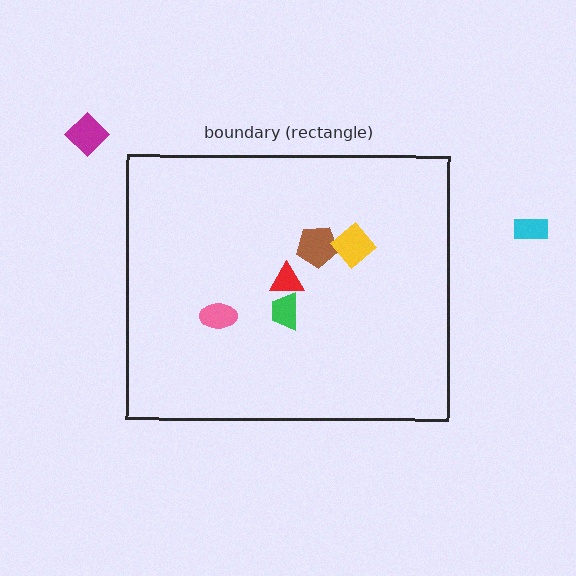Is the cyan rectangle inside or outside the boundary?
Outside.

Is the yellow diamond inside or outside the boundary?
Inside.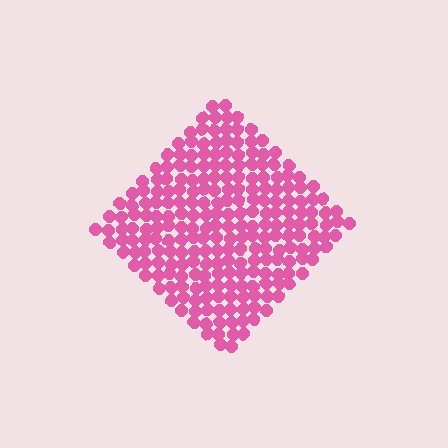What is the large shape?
The large shape is a diamond.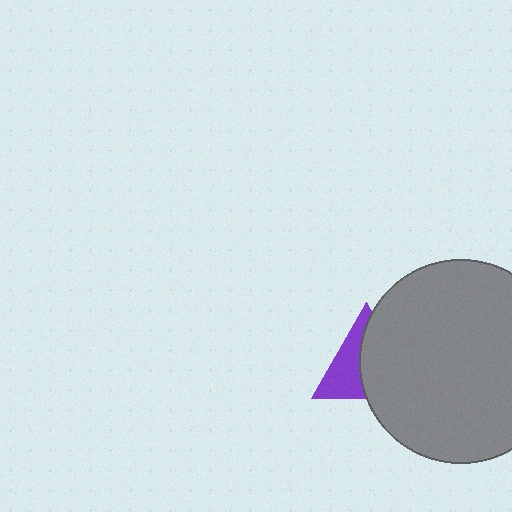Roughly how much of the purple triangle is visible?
A small part of it is visible (roughly 44%).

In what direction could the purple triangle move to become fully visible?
The purple triangle could move left. That would shift it out from behind the gray circle entirely.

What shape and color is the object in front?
The object in front is a gray circle.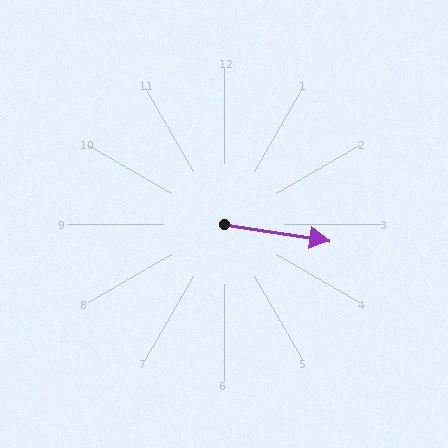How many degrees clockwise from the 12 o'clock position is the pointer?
Approximately 99 degrees.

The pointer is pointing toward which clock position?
Roughly 3 o'clock.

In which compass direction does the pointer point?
East.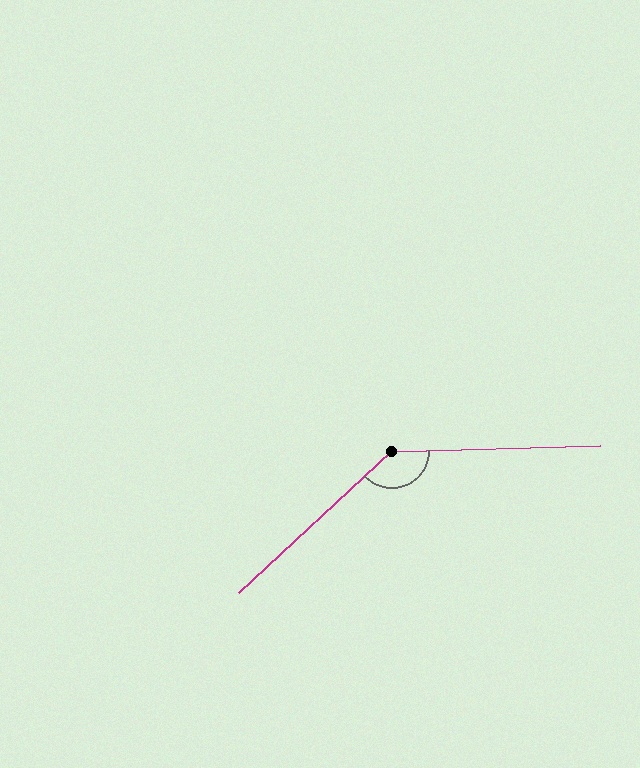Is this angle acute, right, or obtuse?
It is obtuse.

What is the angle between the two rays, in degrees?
Approximately 139 degrees.